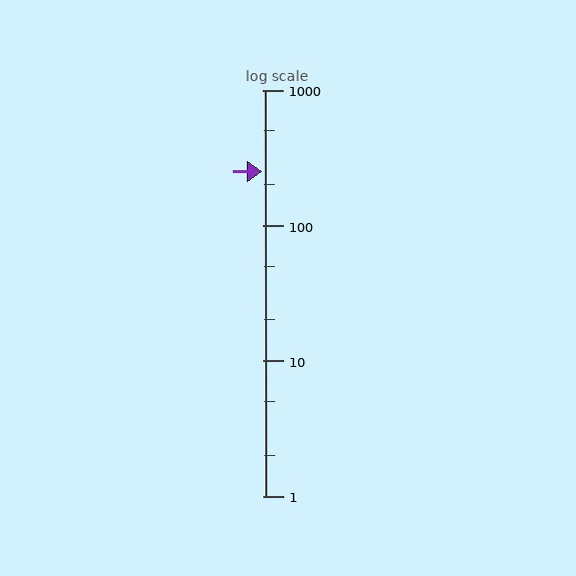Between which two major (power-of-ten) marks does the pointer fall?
The pointer is between 100 and 1000.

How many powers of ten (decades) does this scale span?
The scale spans 3 decades, from 1 to 1000.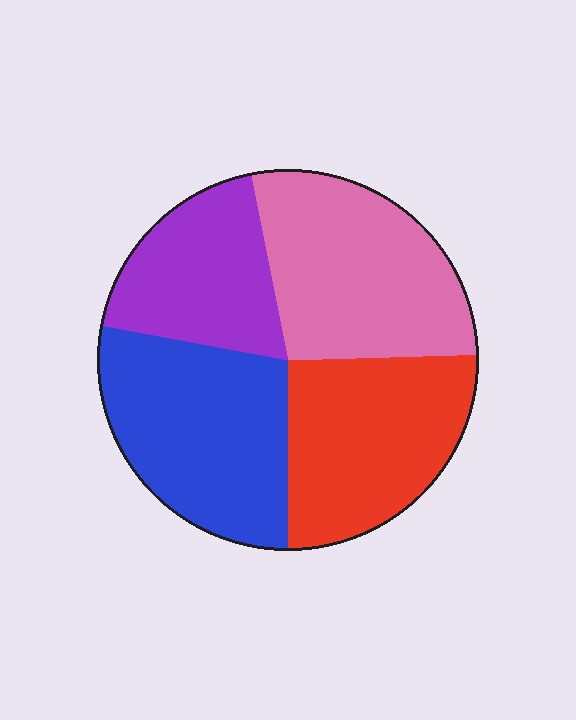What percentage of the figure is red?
Red takes up about one quarter (1/4) of the figure.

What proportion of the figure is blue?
Blue takes up about one quarter (1/4) of the figure.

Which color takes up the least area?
Purple, at roughly 20%.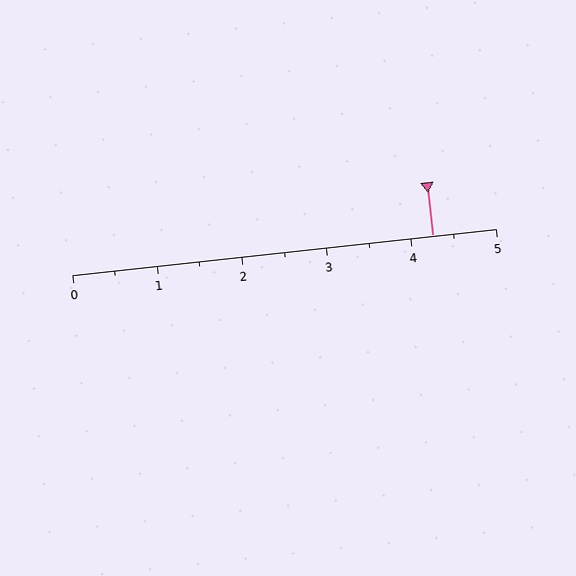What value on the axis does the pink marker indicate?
The marker indicates approximately 4.2.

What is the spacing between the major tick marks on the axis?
The major ticks are spaced 1 apart.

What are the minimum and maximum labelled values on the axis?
The axis runs from 0 to 5.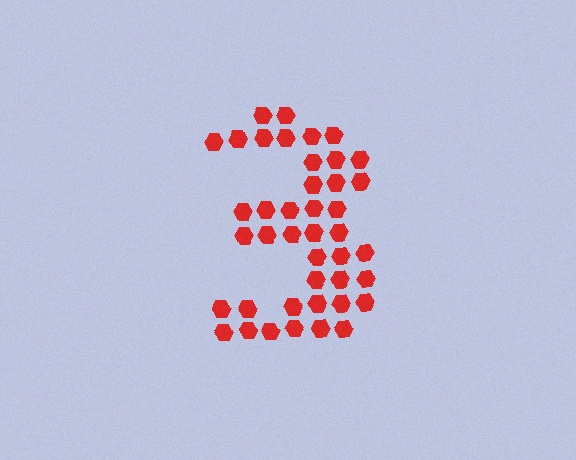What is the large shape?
The large shape is the digit 3.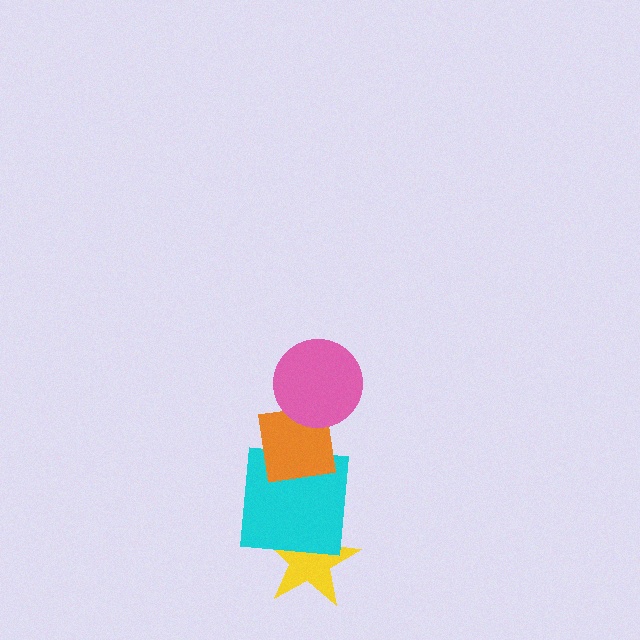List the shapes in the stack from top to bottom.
From top to bottom: the pink circle, the orange square, the cyan square, the yellow star.